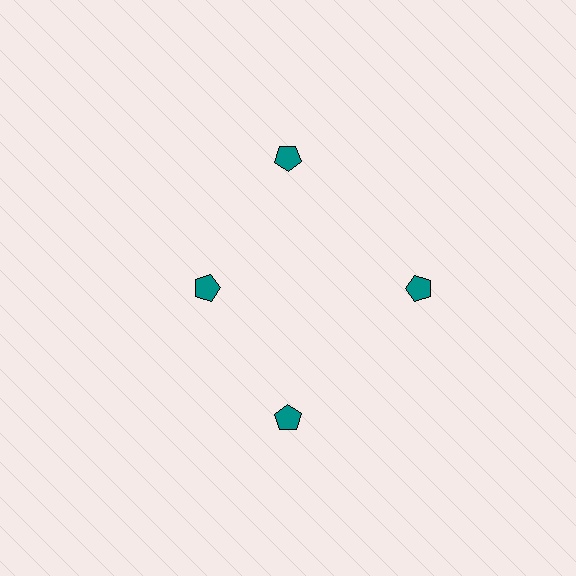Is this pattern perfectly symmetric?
No. The 4 teal pentagons are arranged in a ring, but one element near the 9 o'clock position is pulled inward toward the center, breaking the 4-fold rotational symmetry.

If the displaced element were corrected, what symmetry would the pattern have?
It would have 4-fold rotational symmetry — the pattern would map onto itself every 90 degrees.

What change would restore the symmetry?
The symmetry would be restored by moving it outward, back onto the ring so that all 4 pentagons sit at equal angles and equal distance from the center.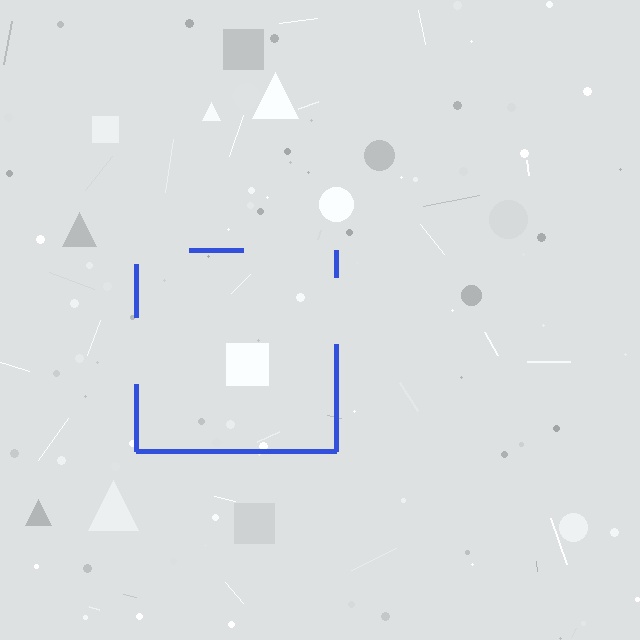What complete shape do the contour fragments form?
The contour fragments form a square.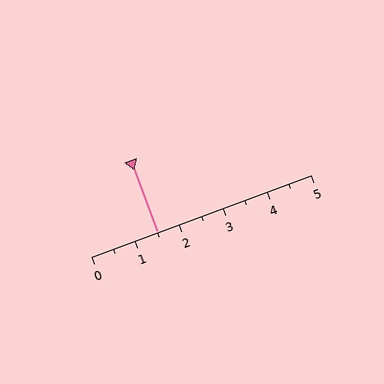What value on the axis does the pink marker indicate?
The marker indicates approximately 1.5.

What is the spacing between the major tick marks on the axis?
The major ticks are spaced 1 apart.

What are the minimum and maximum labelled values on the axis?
The axis runs from 0 to 5.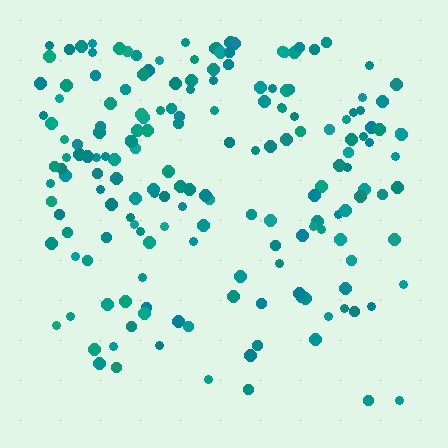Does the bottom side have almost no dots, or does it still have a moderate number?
Still a moderate number, just noticeably fewer than the top.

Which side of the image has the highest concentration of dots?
The top.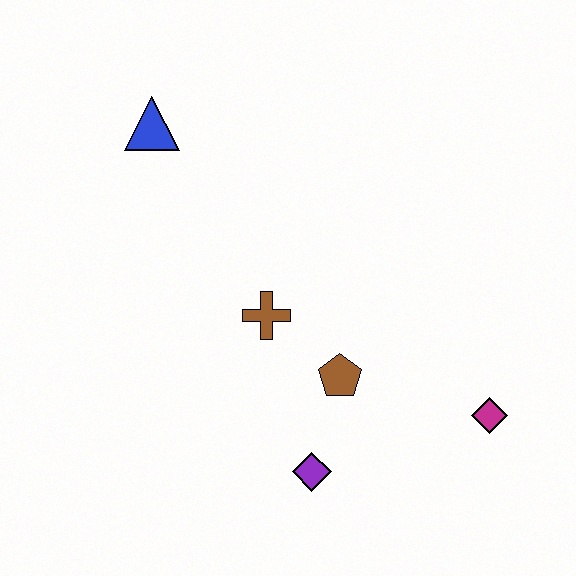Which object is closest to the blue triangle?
The brown cross is closest to the blue triangle.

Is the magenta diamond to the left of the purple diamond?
No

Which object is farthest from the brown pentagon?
The blue triangle is farthest from the brown pentagon.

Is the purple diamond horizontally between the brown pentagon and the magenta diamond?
No